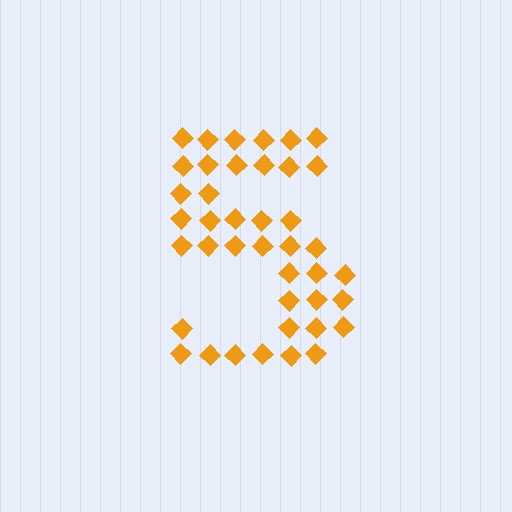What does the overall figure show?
The overall figure shows the digit 5.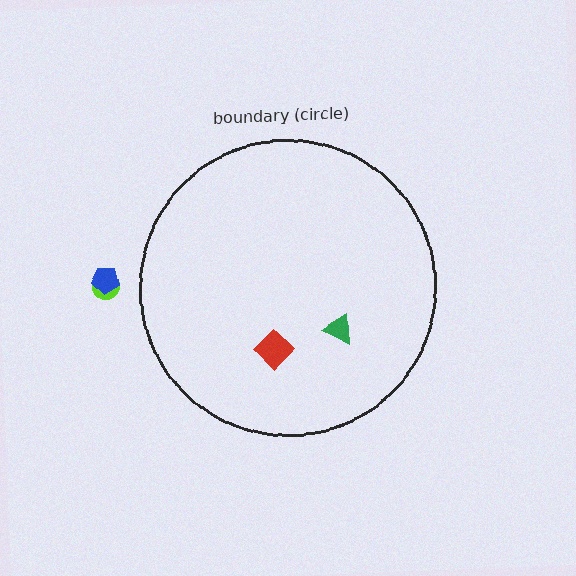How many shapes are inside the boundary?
2 inside, 2 outside.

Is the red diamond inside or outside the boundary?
Inside.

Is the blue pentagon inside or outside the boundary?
Outside.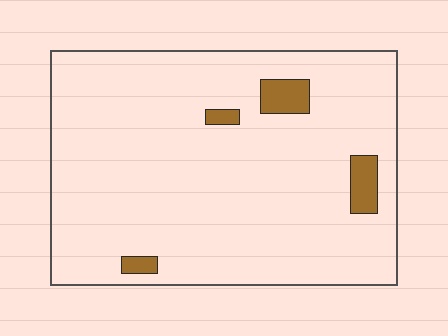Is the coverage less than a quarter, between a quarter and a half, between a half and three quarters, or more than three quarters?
Less than a quarter.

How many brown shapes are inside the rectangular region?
4.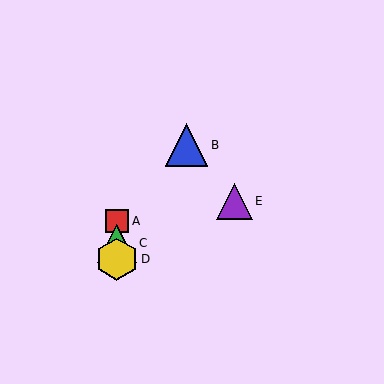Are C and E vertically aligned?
No, C is at x≈117 and E is at x≈234.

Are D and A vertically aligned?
Yes, both are at x≈117.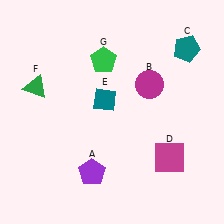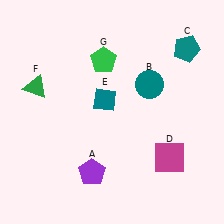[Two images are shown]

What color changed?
The circle (B) changed from magenta in Image 1 to teal in Image 2.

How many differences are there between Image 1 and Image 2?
There is 1 difference between the two images.